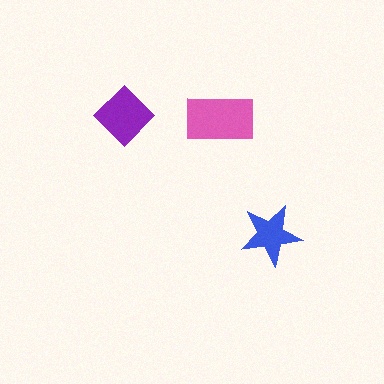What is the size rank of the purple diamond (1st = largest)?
2nd.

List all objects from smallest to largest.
The blue star, the purple diamond, the pink rectangle.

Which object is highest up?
The purple diamond is topmost.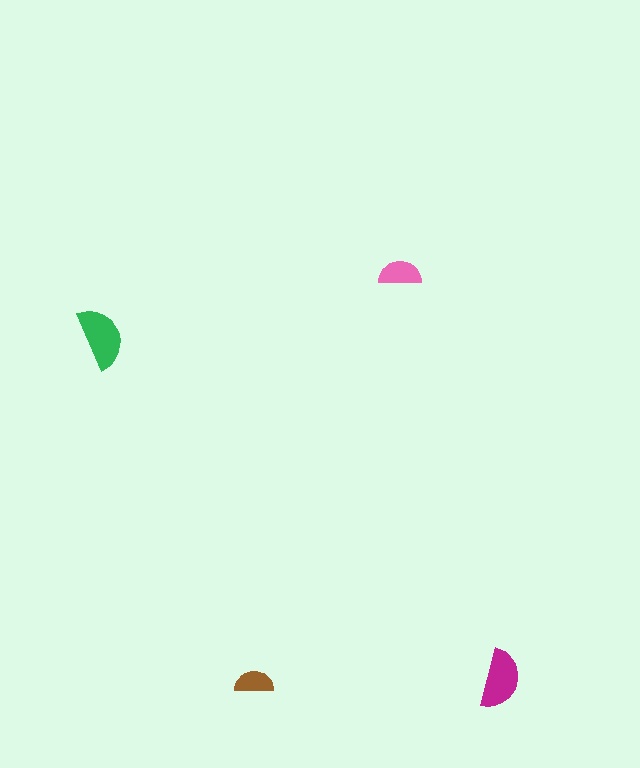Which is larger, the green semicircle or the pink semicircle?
The green one.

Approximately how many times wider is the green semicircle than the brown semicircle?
About 1.5 times wider.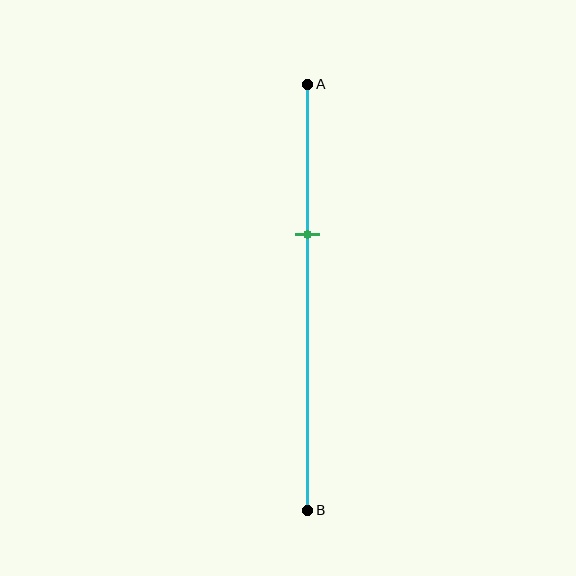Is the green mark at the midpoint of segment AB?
No, the mark is at about 35% from A, not at the 50% midpoint.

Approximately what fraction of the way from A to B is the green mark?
The green mark is approximately 35% of the way from A to B.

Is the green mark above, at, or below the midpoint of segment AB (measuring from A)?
The green mark is above the midpoint of segment AB.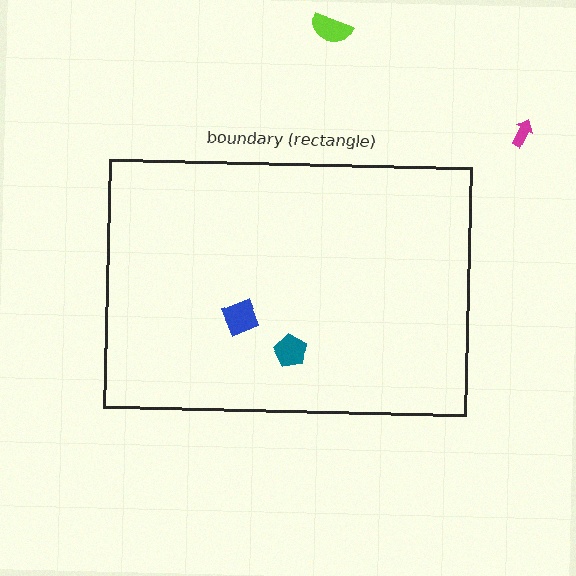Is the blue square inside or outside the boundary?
Inside.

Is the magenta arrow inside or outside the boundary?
Outside.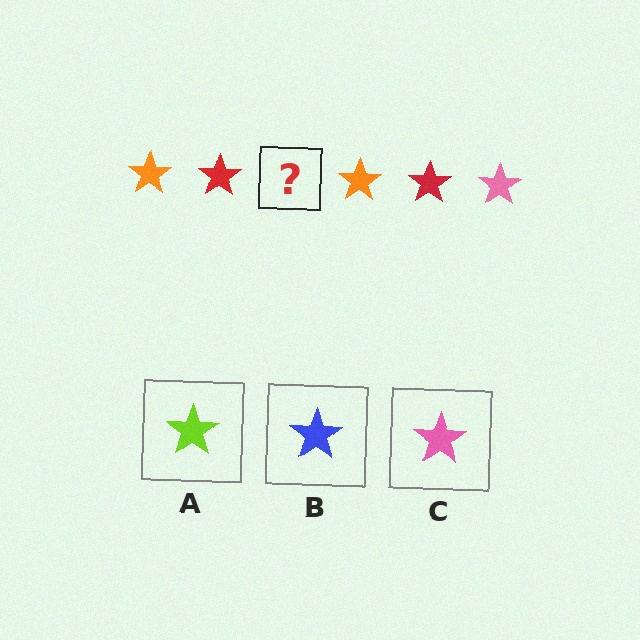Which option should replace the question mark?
Option C.